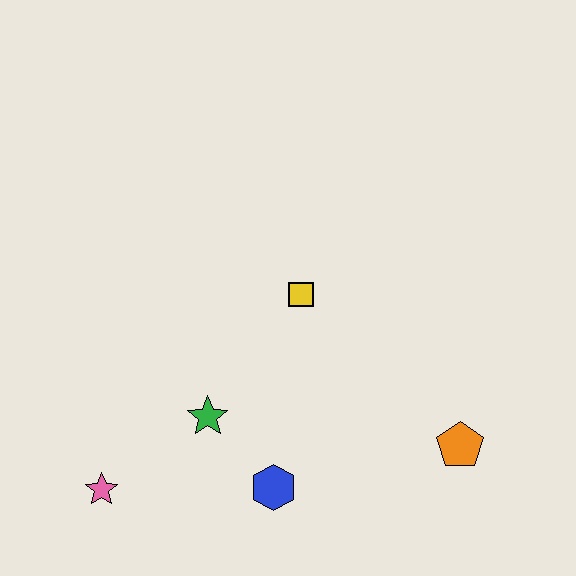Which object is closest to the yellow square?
The green star is closest to the yellow square.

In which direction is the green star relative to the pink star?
The green star is to the right of the pink star.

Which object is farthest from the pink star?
The orange pentagon is farthest from the pink star.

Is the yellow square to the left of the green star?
No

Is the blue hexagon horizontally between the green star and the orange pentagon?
Yes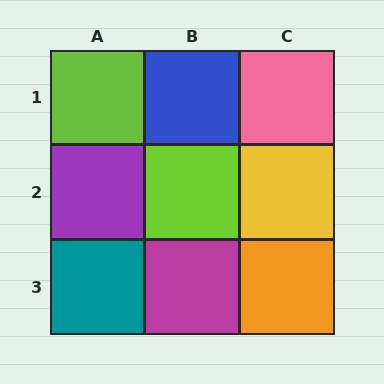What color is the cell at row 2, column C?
Yellow.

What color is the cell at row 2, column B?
Lime.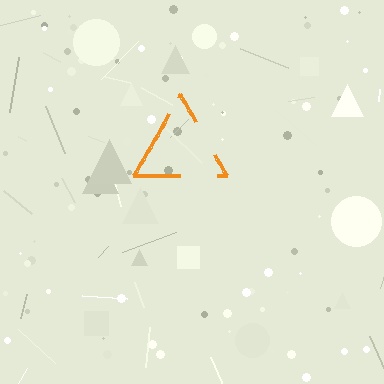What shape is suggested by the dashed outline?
The dashed outline suggests a triangle.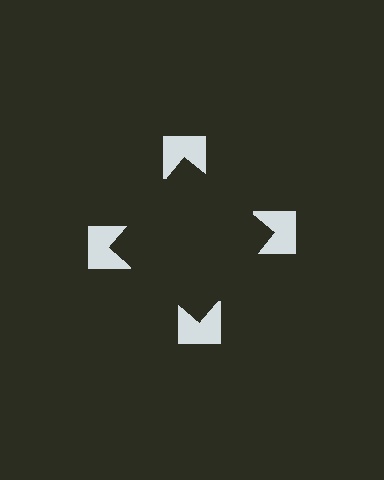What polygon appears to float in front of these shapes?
An illusory square — its edges are inferred from the aligned wedge cuts in the notched squares, not physically drawn.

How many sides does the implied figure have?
4 sides.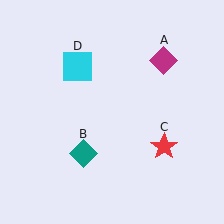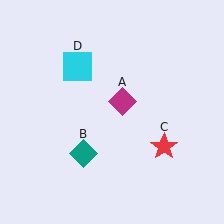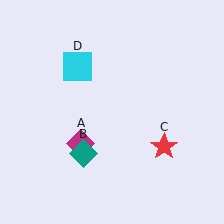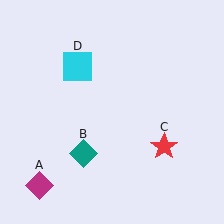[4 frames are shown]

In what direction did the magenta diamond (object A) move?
The magenta diamond (object A) moved down and to the left.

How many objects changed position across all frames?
1 object changed position: magenta diamond (object A).